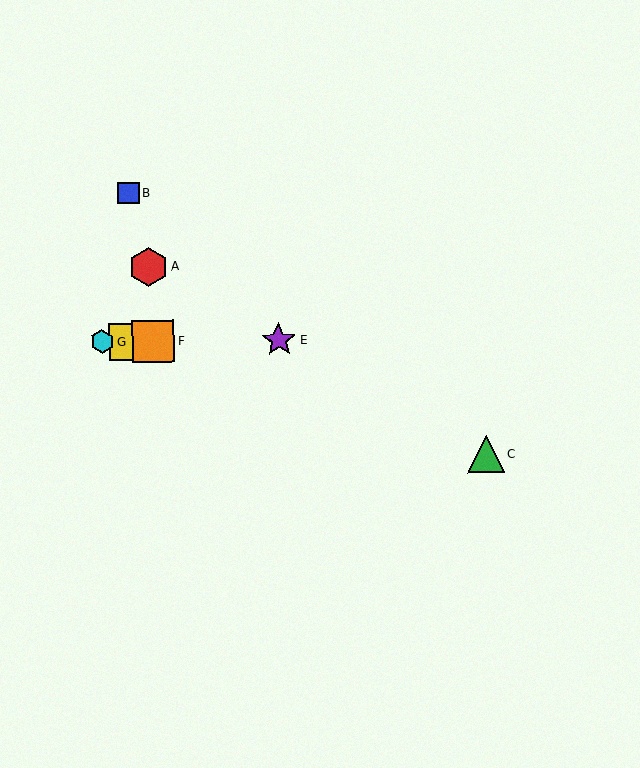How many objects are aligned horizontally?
4 objects (D, E, F, G) are aligned horizontally.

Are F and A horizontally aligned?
No, F is at y≈341 and A is at y≈267.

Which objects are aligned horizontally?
Objects D, E, F, G are aligned horizontally.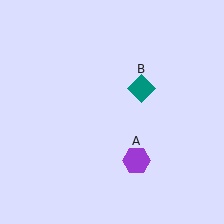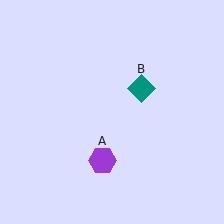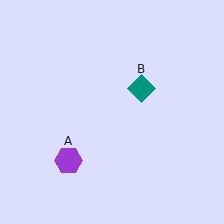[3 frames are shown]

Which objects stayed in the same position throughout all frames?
Teal diamond (object B) remained stationary.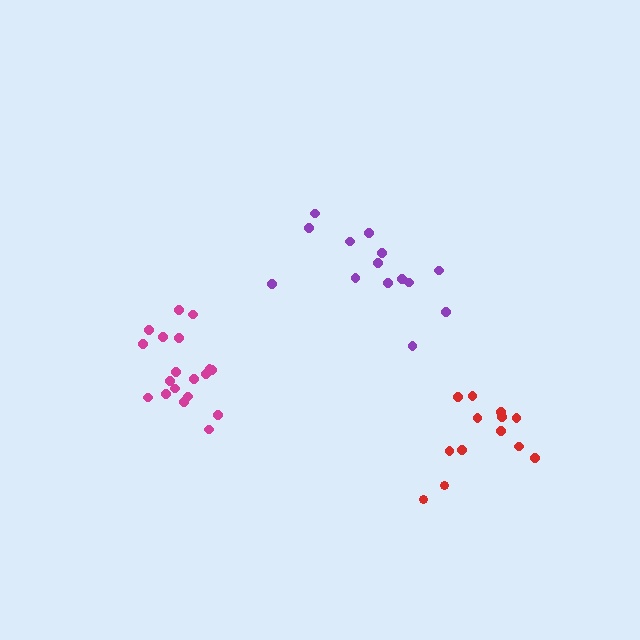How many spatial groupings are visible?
There are 3 spatial groupings.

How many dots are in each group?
Group 1: 14 dots, Group 2: 19 dots, Group 3: 13 dots (46 total).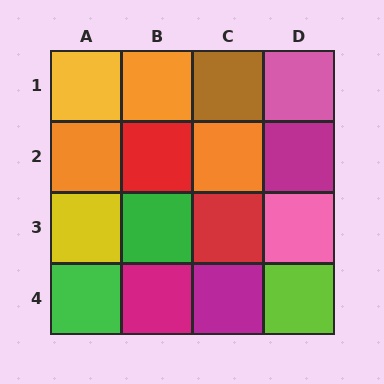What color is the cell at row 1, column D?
Pink.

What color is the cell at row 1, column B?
Orange.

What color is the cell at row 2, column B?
Red.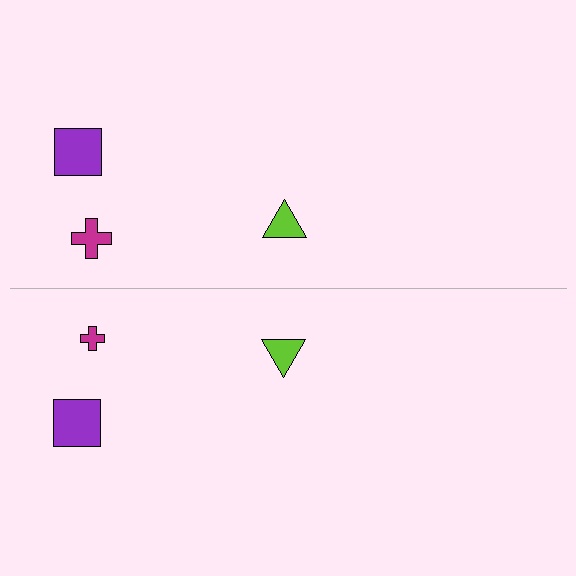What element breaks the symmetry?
The magenta cross on the bottom side has a different size than its mirror counterpart.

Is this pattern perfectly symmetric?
No, the pattern is not perfectly symmetric. The magenta cross on the bottom side has a different size than its mirror counterpart.